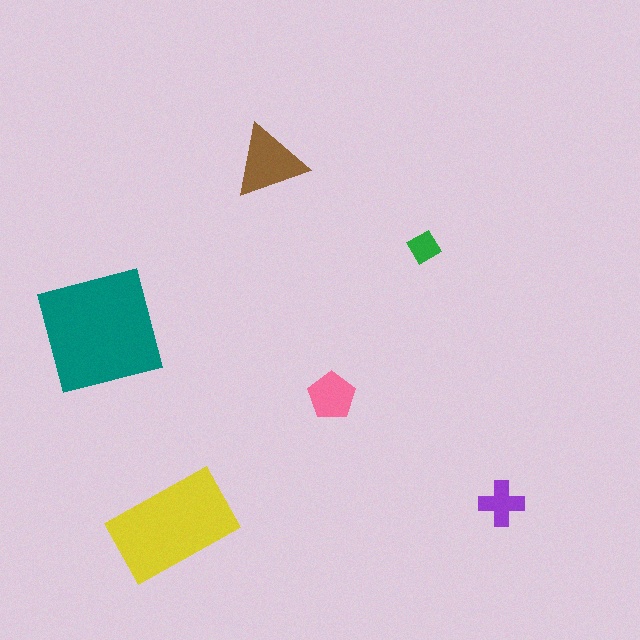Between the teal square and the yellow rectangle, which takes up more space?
The teal square.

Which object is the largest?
The teal square.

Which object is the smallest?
The green diamond.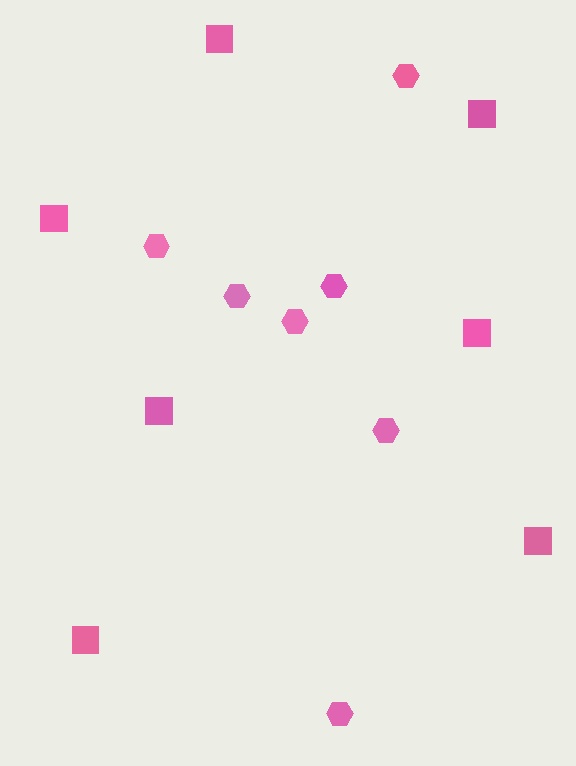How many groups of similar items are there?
There are 2 groups: one group of squares (7) and one group of hexagons (7).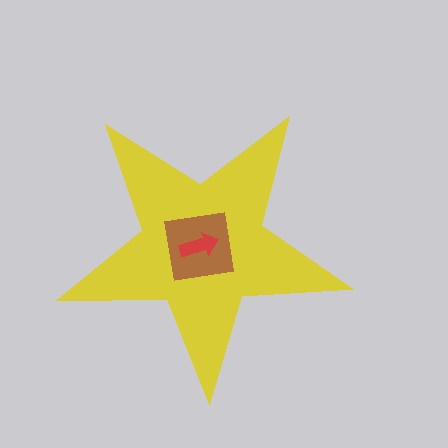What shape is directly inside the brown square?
The red arrow.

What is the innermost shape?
The red arrow.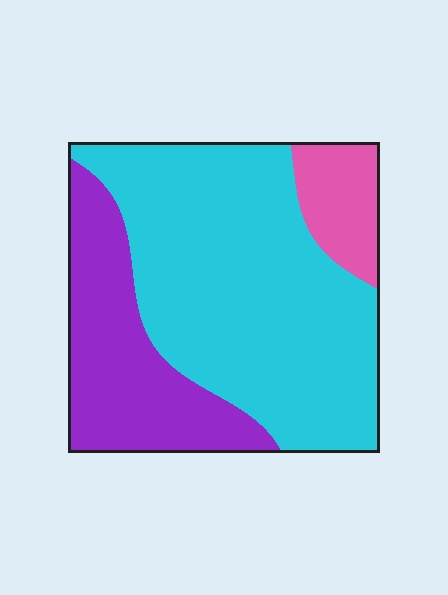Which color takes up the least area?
Pink, at roughly 10%.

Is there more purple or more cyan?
Cyan.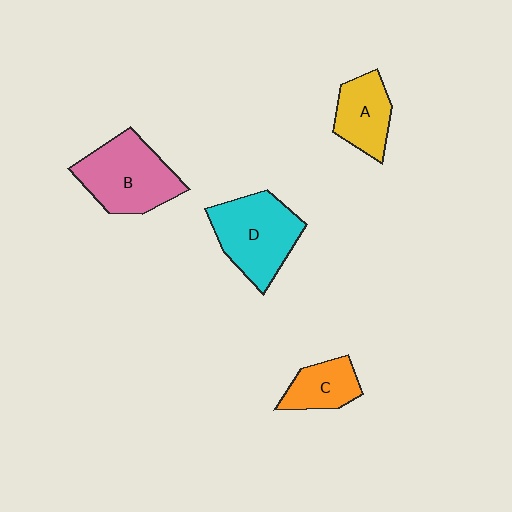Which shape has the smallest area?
Shape C (orange).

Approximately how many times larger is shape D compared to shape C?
Approximately 1.9 times.